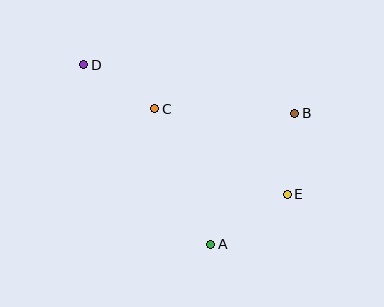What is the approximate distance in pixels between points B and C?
The distance between B and C is approximately 140 pixels.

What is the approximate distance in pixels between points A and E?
The distance between A and E is approximately 92 pixels.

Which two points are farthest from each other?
Points D and E are farthest from each other.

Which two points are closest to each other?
Points B and E are closest to each other.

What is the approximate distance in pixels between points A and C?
The distance between A and C is approximately 147 pixels.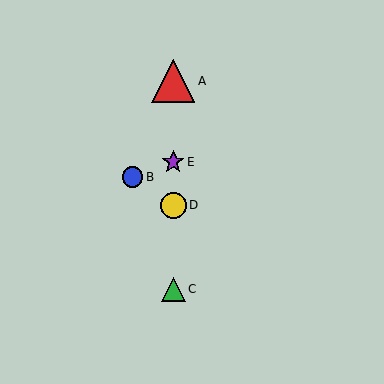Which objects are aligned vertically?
Objects A, C, D, E are aligned vertically.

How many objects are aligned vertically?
4 objects (A, C, D, E) are aligned vertically.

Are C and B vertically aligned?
No, C is at x≈173 and B is at x≈132.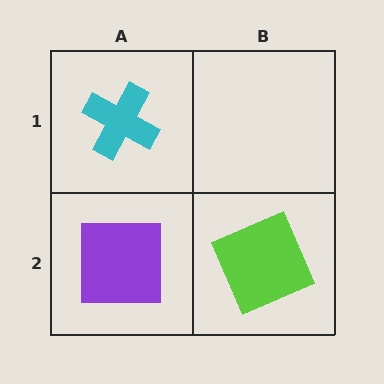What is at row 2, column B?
A lime square.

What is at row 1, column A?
A cyan cross.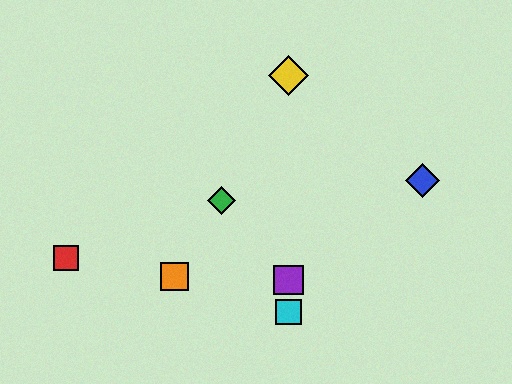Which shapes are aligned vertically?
The yellow diamond, the purple square, the cyan square are aligned vertically.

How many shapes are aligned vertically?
3 shapes (the yellow diamond, the purple square, the cyan square) are aligned vertically.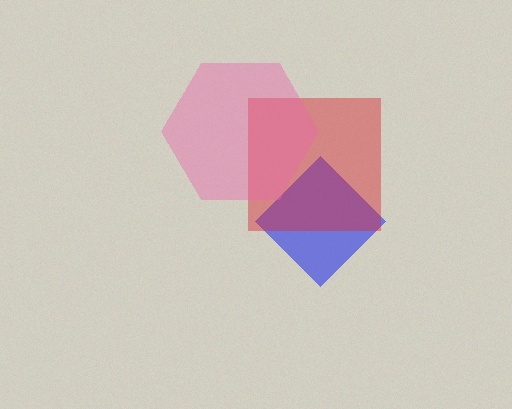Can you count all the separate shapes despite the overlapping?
Yes, there are 3 separate shapes.